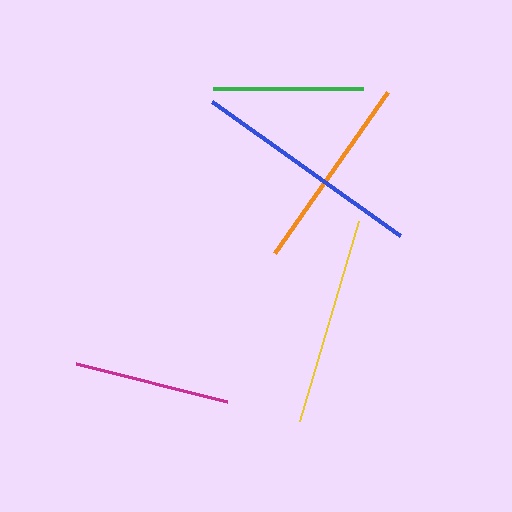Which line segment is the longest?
The blue line is the longest at approximately 231 pixels.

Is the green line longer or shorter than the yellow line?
The yellow line is longer than the green line.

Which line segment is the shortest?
The green line is the shortest at approximately 149 pixels.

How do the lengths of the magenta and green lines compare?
The magenta and green lines are approximately the same length.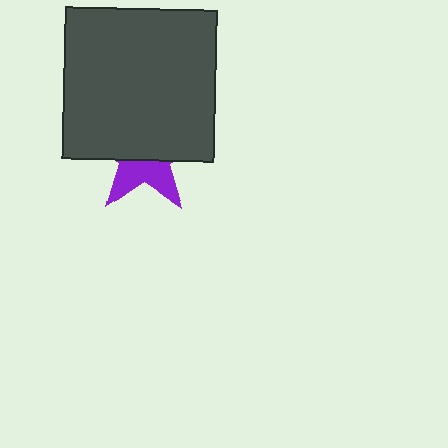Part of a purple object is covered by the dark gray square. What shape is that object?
It is a star.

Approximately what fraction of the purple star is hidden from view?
Roughly 61% of the purple star is hidden behind the dark gray square.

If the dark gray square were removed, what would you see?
You would see the complete purple star.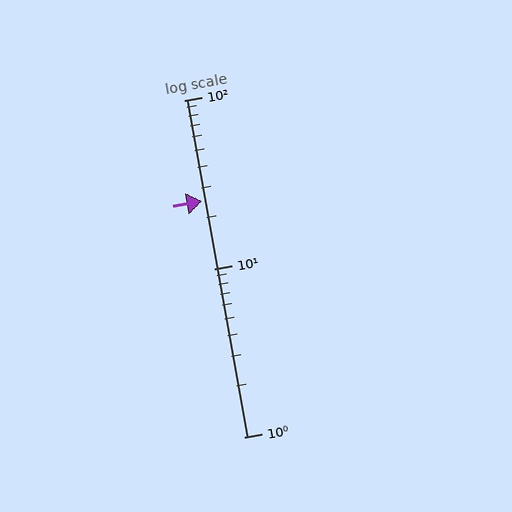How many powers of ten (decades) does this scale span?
The scale spans 2 decades, from 1 to 100.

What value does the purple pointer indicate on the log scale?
The pointer indicates approximately 25.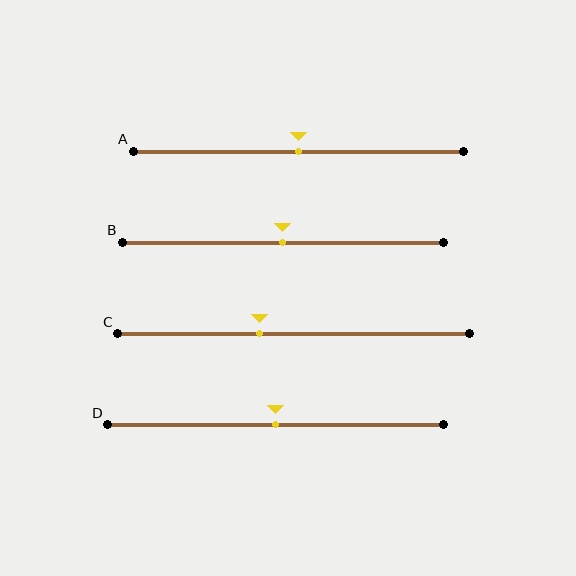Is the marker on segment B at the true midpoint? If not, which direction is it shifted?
Yes, the marker on segment B is at the true midpoint.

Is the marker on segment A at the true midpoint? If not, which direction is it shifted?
Yes, the marker on segment A is at the true midpoint.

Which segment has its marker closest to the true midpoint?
Segment A has its marker closest to the true midpoint.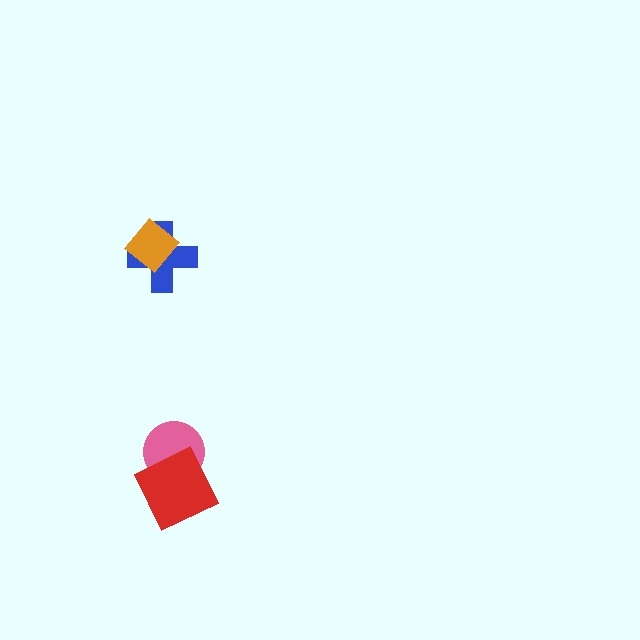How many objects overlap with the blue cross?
1 object overlaps with the blue cross.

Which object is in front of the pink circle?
The red diamond is in front of the pink circle.